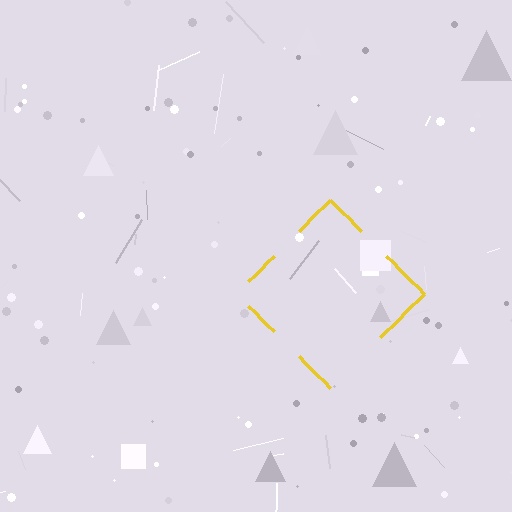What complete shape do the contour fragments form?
The contour fragments form a diamond.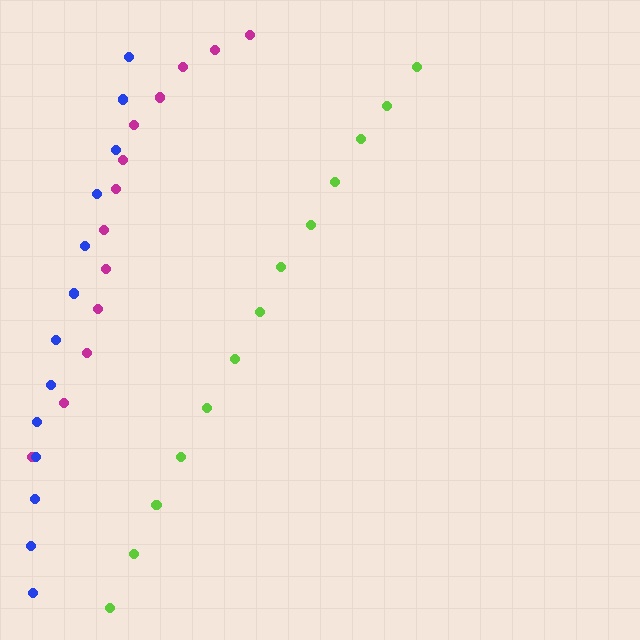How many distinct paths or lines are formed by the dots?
There are 3 distinct paths.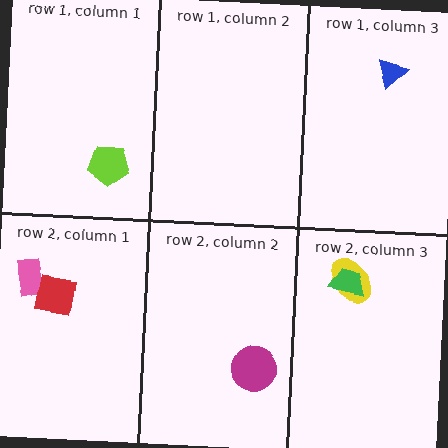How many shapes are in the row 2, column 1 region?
2.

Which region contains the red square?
The row 2, column 1 region.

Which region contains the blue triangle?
The row 1, column 3 region.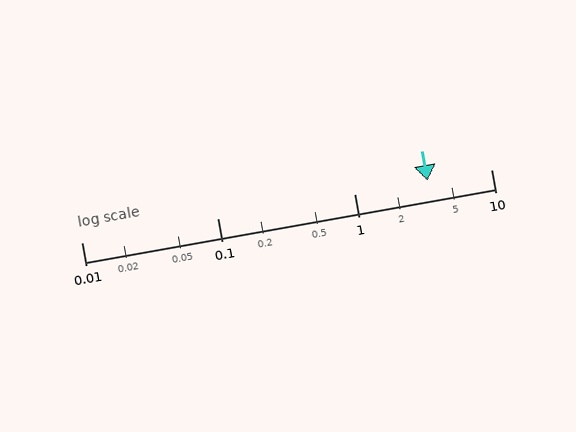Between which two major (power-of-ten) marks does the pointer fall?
The pointer is between 1 and 10.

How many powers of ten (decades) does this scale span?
The scale spans 3 decades, from 0.01 to 10.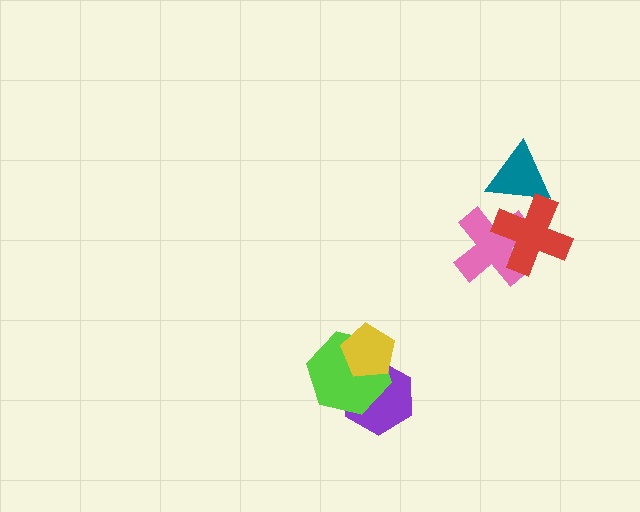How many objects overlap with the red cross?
2 objects overlap with the red cross.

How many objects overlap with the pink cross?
1 object overlaps with the pink cross.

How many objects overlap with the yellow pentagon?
2 objects overlap with the yellow pentagon.